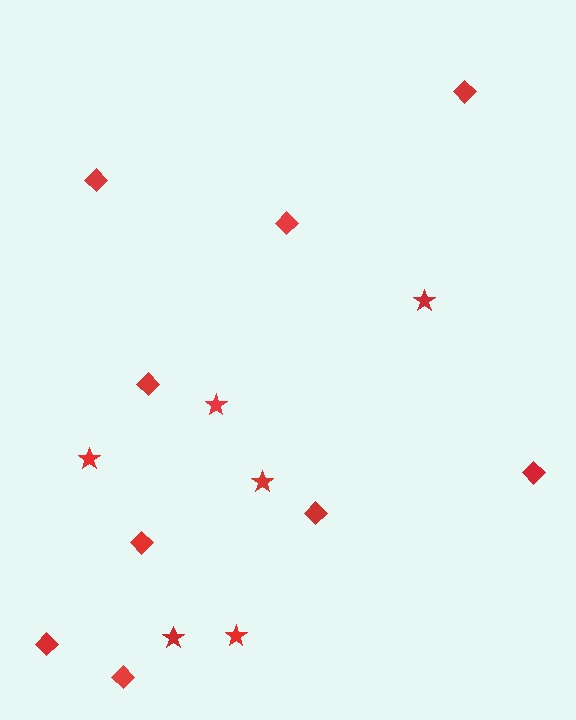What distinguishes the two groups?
There are 2 groups: one group of stars (6) and one group of diamonds (9).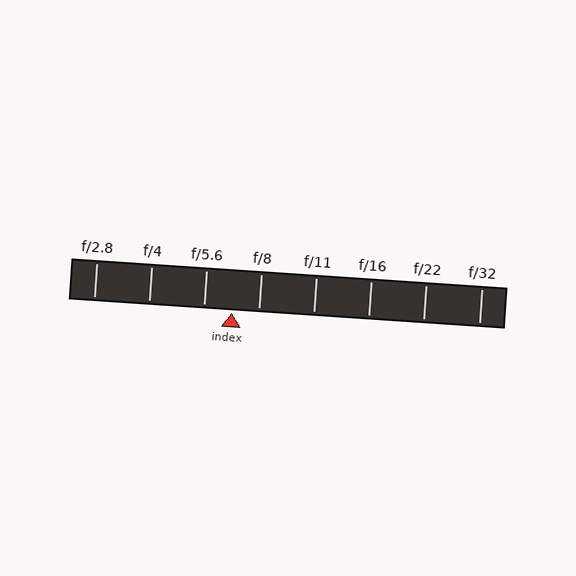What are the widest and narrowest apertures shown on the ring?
The widest aperture shown is f/2.8 and the narrowest is f/32.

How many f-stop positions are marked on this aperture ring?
There are 8 f-stop positions marked.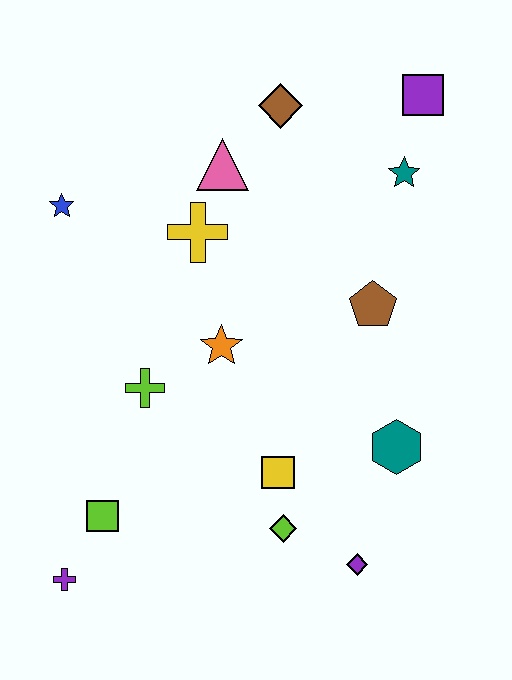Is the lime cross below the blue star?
Yes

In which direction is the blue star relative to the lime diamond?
The blue star is above the lime diamond.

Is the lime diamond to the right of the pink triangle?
Yes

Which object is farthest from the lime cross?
The purple square is farthest from the lime cross.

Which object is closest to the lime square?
The purple cross is closest to the lime square.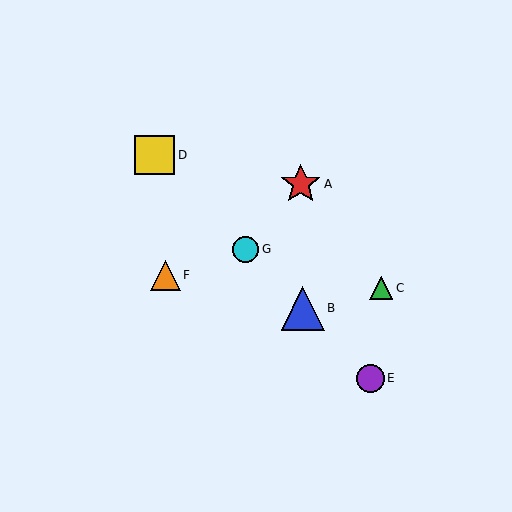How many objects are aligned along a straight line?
4 objects (B, D, E, G) are aligned along a straight line.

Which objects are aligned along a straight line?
Objects B, D, E, G are aligned along a straight line.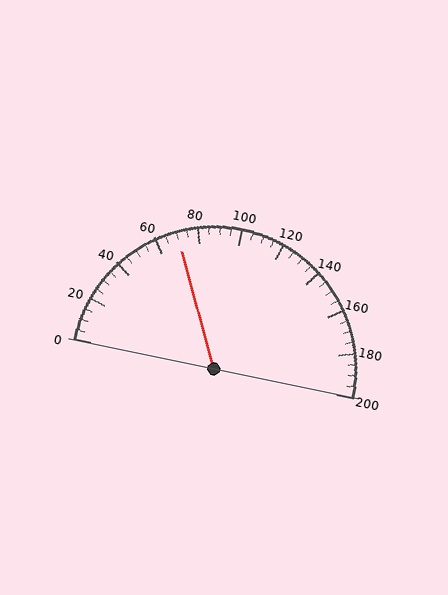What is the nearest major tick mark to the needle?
The nearest major tick mark is 80.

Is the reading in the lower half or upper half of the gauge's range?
The reading is in the lower half of the range (0 to 200).